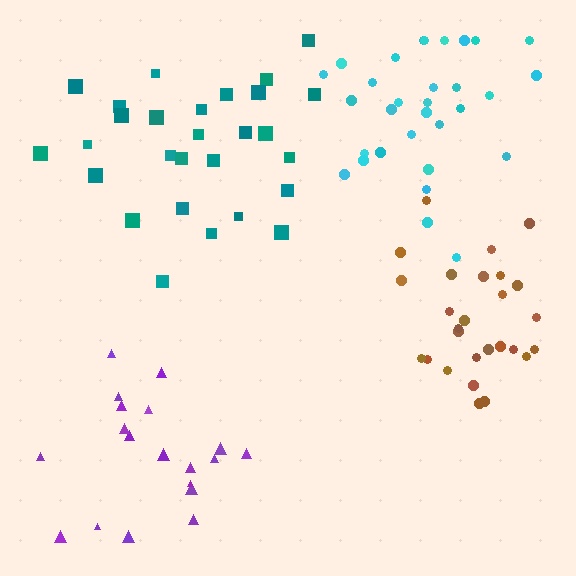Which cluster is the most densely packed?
Brown.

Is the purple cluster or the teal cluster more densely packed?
Teal.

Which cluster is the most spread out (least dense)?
Purple.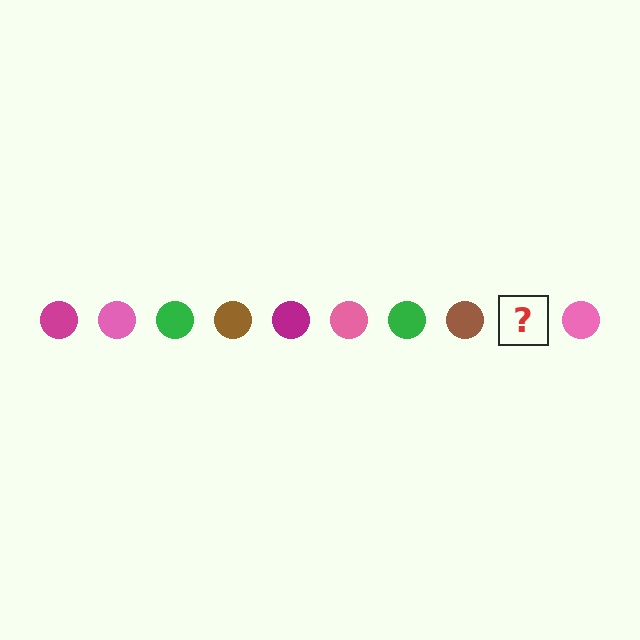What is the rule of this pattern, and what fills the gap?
The rule is that the pattern cycles through magenta, pink, green, brown circles. The gap should be filled with a magenta circle.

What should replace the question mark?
The question mark should be replaced with a magenta circle.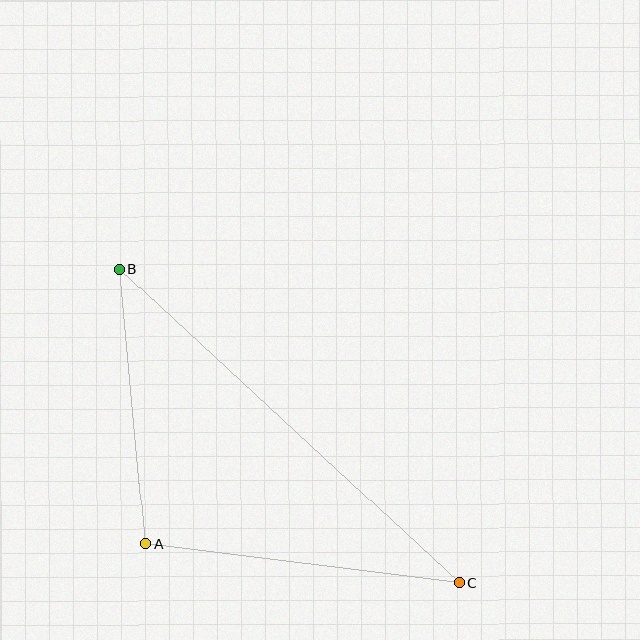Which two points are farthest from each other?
Points B and C are farthest from each other.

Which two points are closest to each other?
Points A and B are closest to each other.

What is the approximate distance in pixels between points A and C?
The distance between A and C is approximately 316 pixels.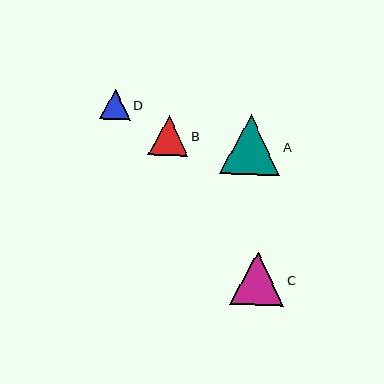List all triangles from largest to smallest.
From largest to smallest: A, C, B, D.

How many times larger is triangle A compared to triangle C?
Triangle A is approximately 1.1 times the size of triangle C.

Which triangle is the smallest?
Triangle D is the smallest with a size of approximately 30 pixels.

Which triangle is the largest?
Triangle A is the largest with a size of approximately 59 pixels.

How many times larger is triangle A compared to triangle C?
Triangle A is approximately 1.1 times the size of triangle C.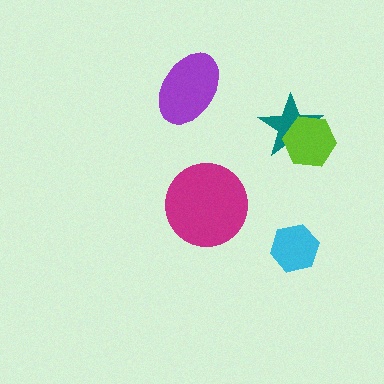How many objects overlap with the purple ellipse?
0 objects overlap with the purple ellipse.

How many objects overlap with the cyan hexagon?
0 objects overlap with the cyan hexagon.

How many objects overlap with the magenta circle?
0 objects overlap with the magenta circle.